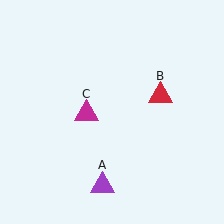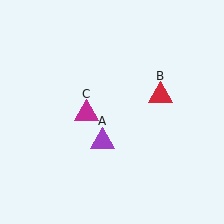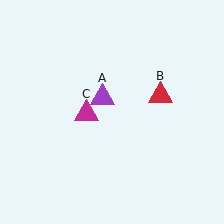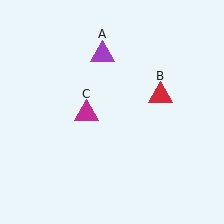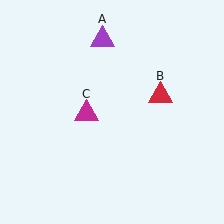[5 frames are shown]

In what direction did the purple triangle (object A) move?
The purple triangle (object A) moved up.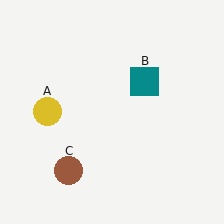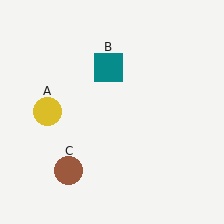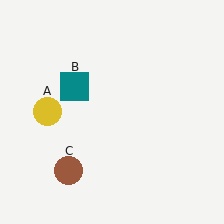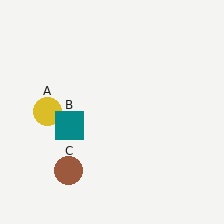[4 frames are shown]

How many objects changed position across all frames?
1 object changed position: teal square (object B).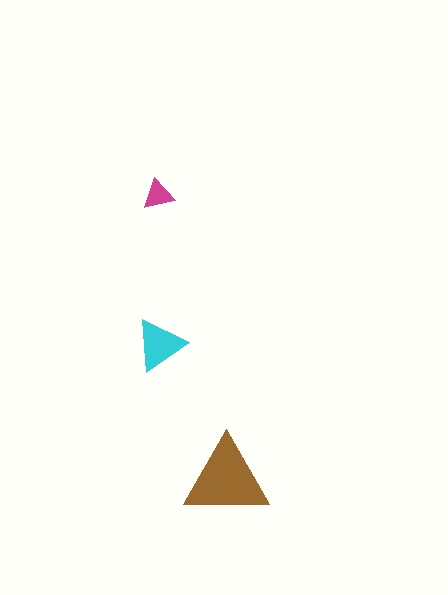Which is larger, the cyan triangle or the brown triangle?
The brown one.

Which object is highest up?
The magenta triangle is topmost.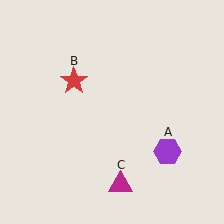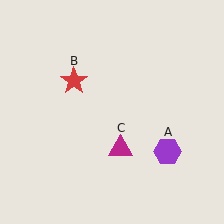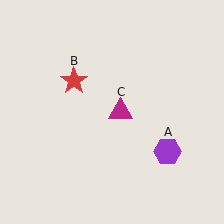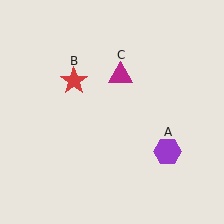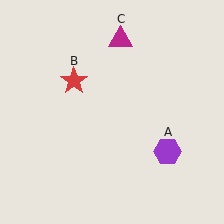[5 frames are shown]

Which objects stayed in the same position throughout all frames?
Purple hexagon (object A) and red star (object B) remained stationary.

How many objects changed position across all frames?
1 object changed position: magenta triangle (object C).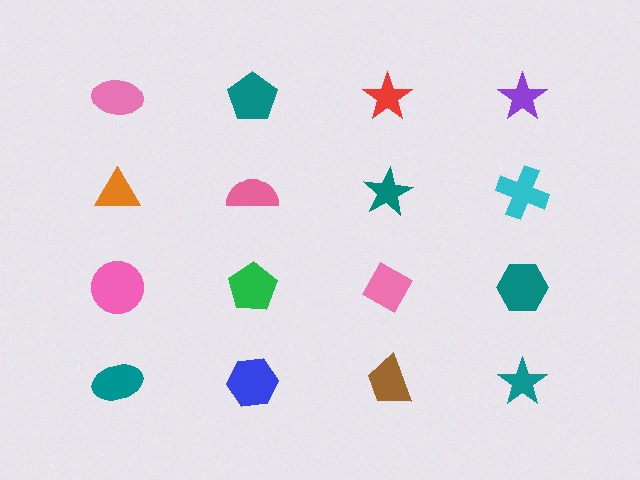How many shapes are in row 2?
4 shapes.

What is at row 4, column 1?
A teal ellipse.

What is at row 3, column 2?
A green pentagon.